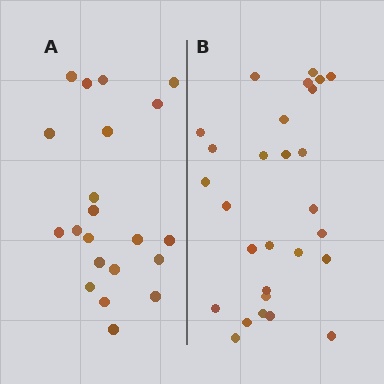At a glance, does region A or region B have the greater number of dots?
Region B (the right region) has more dots.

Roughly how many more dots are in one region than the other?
Region B has roughly 8 or so more dots than region A.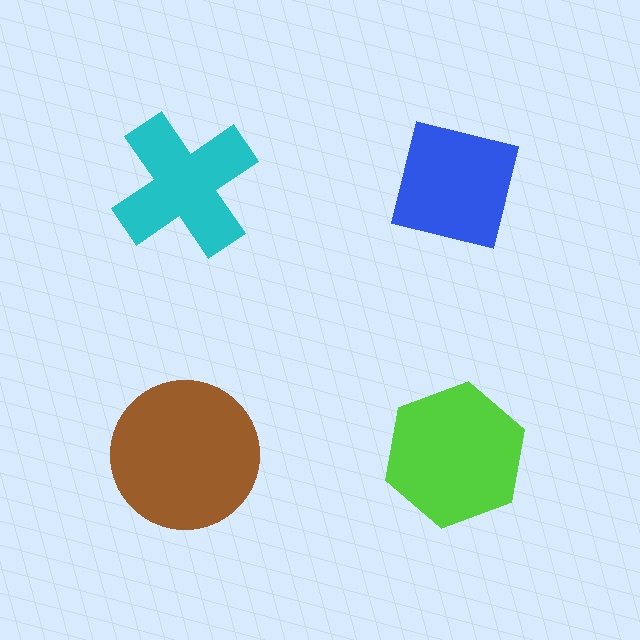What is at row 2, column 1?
A brown circle.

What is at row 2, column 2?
A lime hexagon.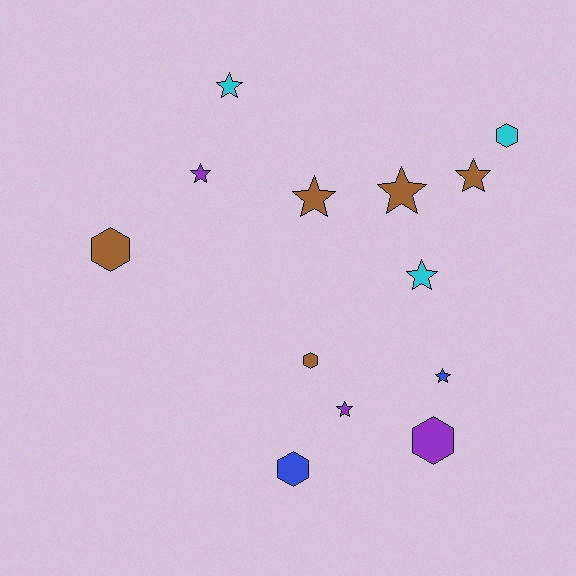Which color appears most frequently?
Brown, with 5 objects.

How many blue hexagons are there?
There is 1 blue hexagon.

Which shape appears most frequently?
Star, with 8 objects.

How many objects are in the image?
There are 13 objects.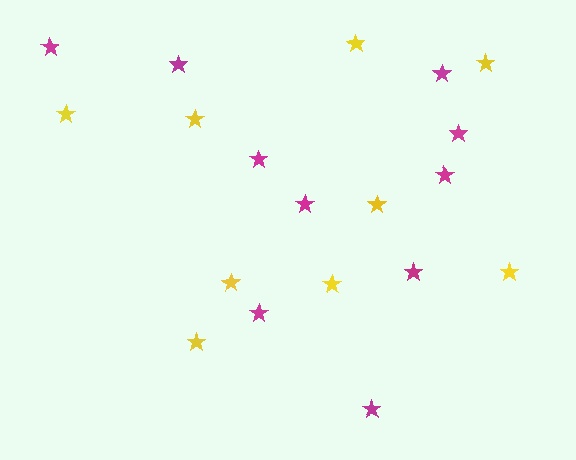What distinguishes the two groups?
There are 2 groups: one group of magenta stars (10) and one group of yellow stars (9).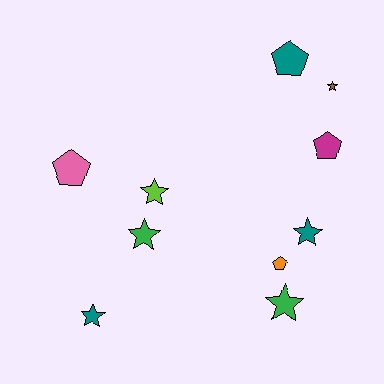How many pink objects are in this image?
There is 1 pink object.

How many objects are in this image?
There are 10 objects.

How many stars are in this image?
There are 6 stars.